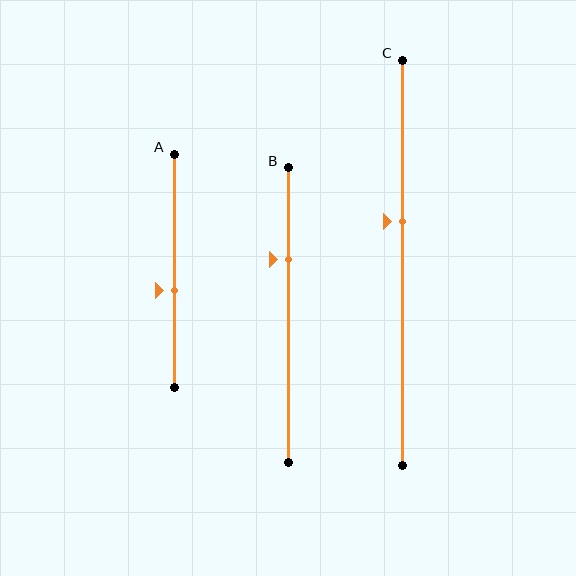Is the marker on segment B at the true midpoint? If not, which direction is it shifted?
No, the marker on segment B is shifted upward by about 19% of the segment length.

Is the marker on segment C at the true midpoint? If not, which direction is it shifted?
No, the marker on segment C is shifted upward by about 10% of the segment length.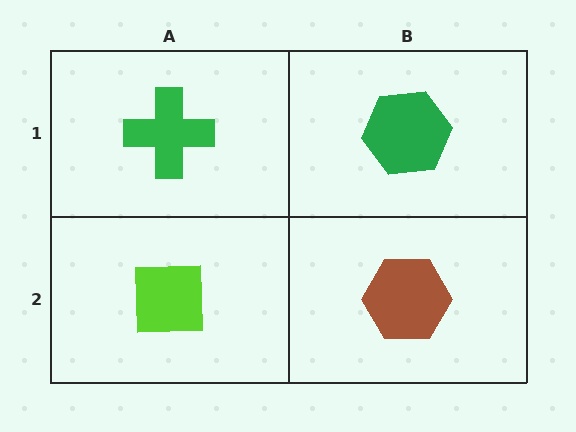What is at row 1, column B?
A green hexagon.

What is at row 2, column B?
A brown hexagon.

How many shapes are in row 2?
2 shapes.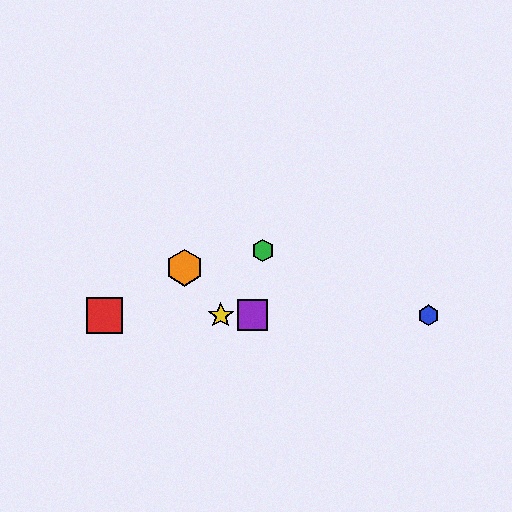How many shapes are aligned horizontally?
4 shapes (the red square, the blue hexagon, the yellow star, the purple square) are aligned horizontally.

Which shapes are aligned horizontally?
The red square, the blue hexagon, the yellow star, the purple square are aligned horizontally.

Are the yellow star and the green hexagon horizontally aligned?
No, the yellow star is at y≈315 and the green hexagon is at y≈251.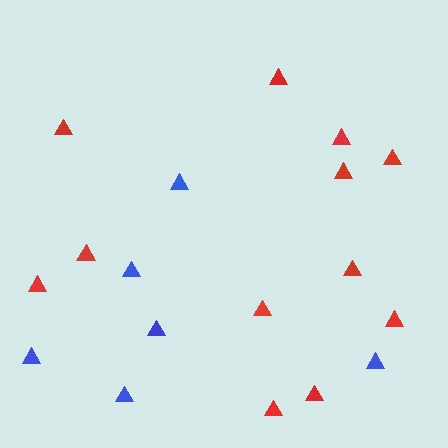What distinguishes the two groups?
There are 2 groups: one group of red triangles (12) and one group of blue triangles (6).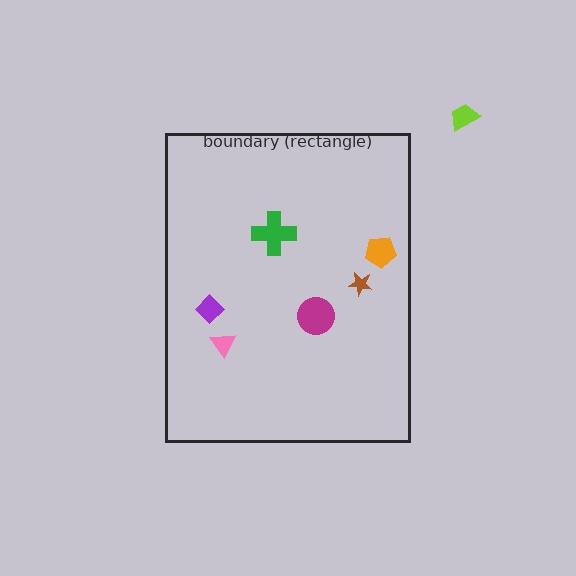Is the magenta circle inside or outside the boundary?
Inside.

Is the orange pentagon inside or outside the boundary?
Inside.